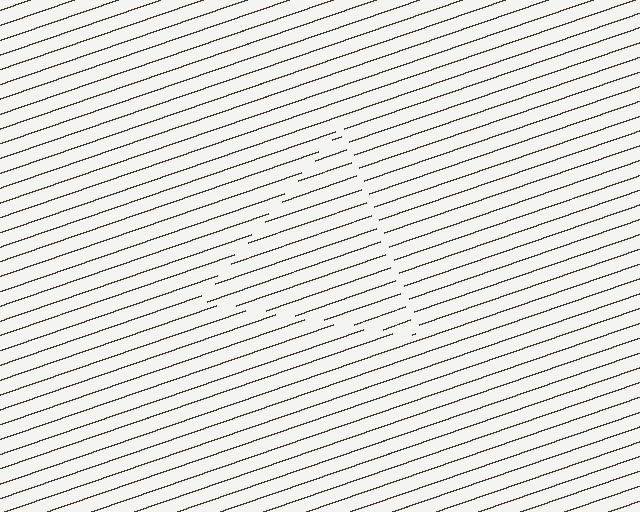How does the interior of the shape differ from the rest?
The interior of the shape contains the same grating, shifted by half a period — the contour is defined by the phase discontinuity where line-ends from the inner and outer gratings abut.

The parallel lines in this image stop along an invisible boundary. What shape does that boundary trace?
An illusory triangle. The interior of the shape contains the same grating, shifted by half a period — the contour is defined by the phase discontinuity where line-ends from the inner and outer gratings abut.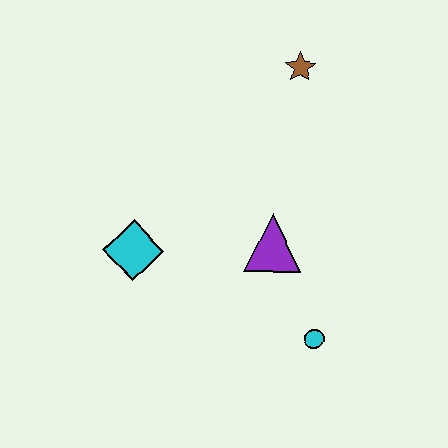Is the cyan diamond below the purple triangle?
Yes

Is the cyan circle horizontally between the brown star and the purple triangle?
No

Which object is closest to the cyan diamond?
The purple triangle is closest to the cyan diamond.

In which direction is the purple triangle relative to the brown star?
The purple triangle is below the brown star.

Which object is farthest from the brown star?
The cyan circle is farthest from the brown star.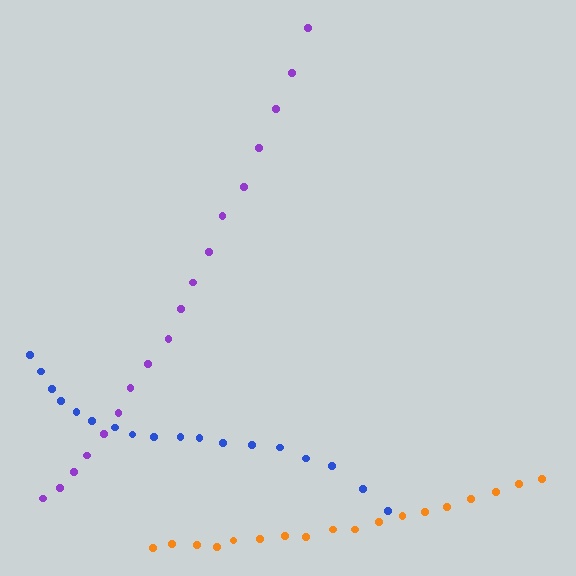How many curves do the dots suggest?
There are 3 distinct paths.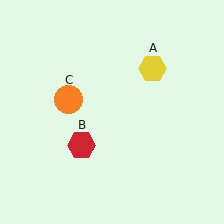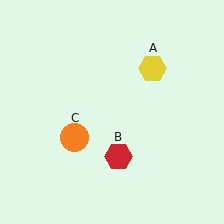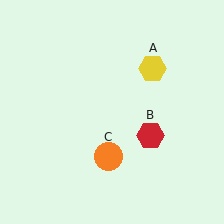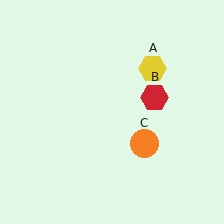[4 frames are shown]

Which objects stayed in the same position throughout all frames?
Yellow hexagon (object A) remained stationary.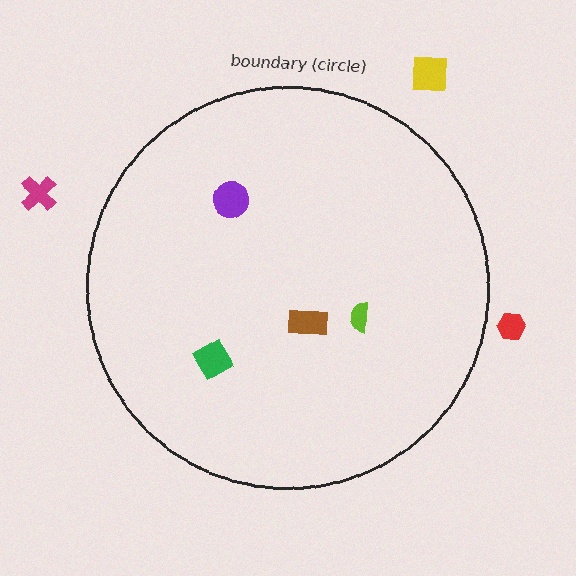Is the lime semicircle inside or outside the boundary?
Inside.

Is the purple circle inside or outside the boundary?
Inside.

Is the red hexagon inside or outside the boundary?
Outside.